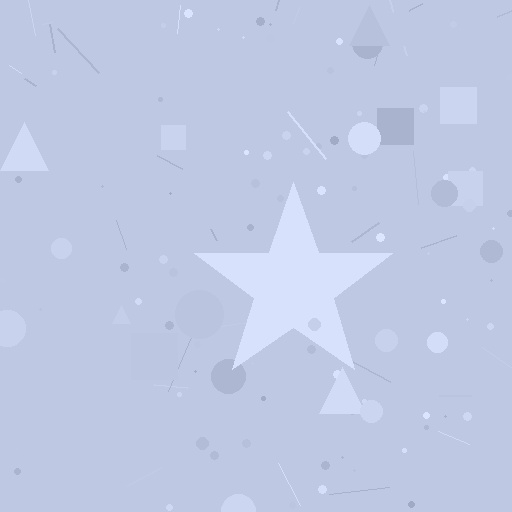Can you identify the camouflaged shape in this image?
The camouflaged shape is a star.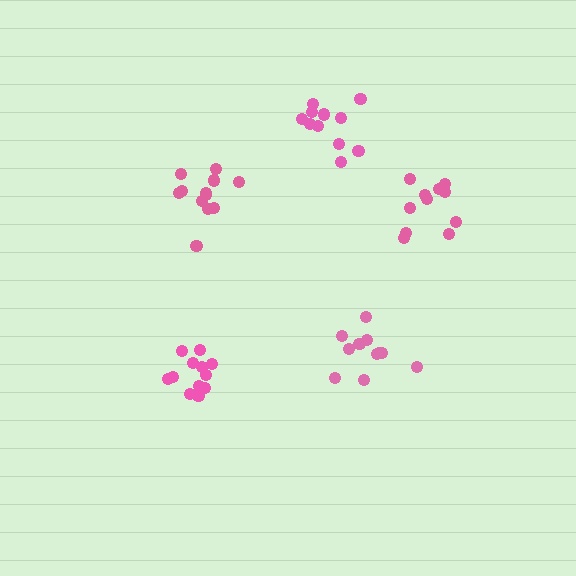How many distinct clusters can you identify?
There are 5 distinct clusters.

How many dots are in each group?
Group 1: 12 dots, Group 2: 11 dots, Group 3: 12 dots, Group 4: 11 dots, Group 5: 11 dots (57 total).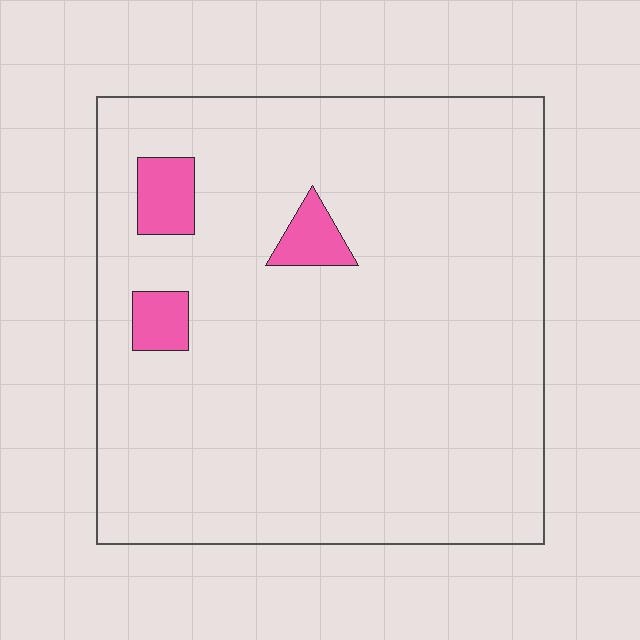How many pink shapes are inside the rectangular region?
3.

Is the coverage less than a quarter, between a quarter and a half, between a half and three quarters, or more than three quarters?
Less than a quarter.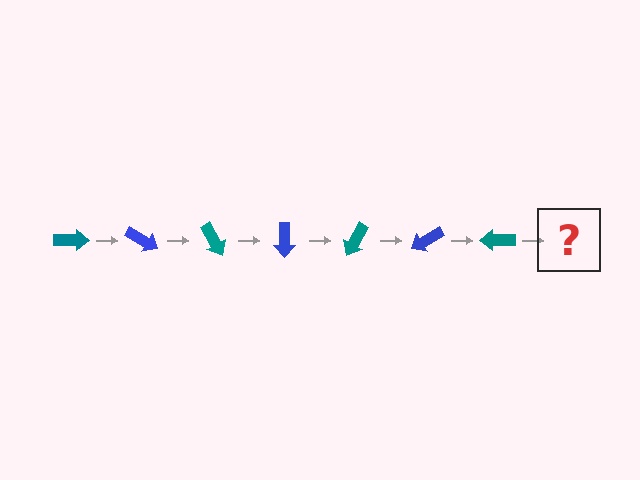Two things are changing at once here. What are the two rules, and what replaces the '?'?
The two rules are that it rotates 30 degrees each step and the color cycles through teal and blue. The '?' should be a blue arrow, rotated 210 degrees from the start.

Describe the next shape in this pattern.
It should be a blue arrow, rotated 210 degrees from the start.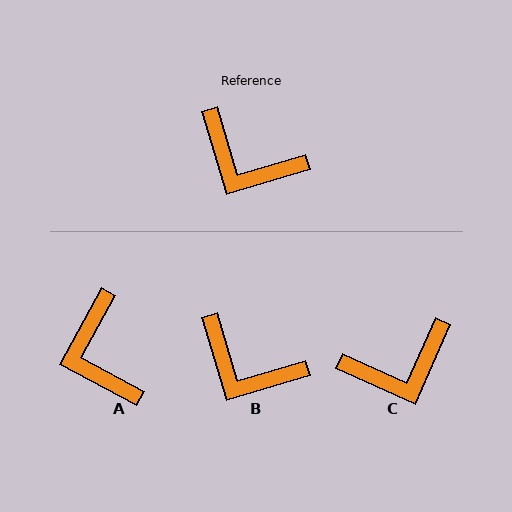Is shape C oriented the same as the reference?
No, it is off by about 49 degrees.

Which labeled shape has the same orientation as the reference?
B.